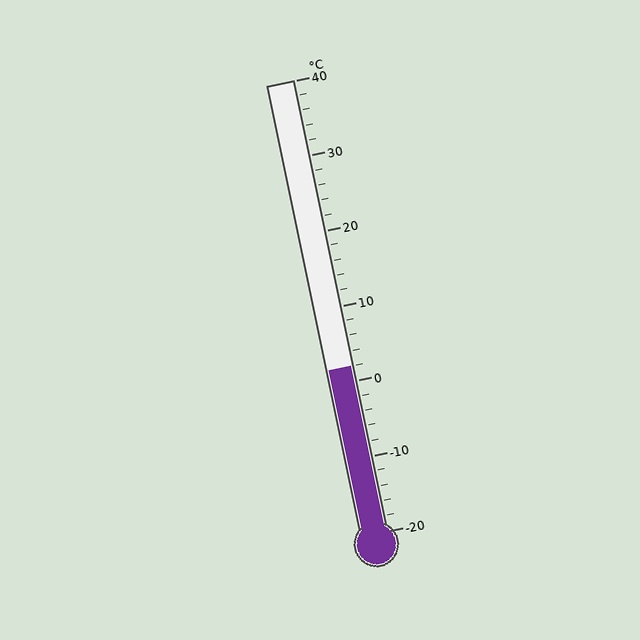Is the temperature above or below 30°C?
The temperature is below 30°C.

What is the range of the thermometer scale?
The thermometer scale ranges from -20°C to 40°C.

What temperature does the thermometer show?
The thermometer shows approximately 2°C.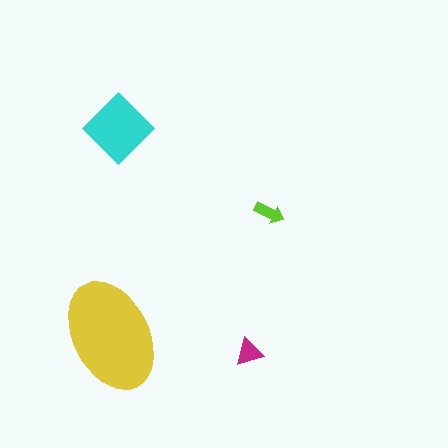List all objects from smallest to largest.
The lime arrow, the magenta triangle, the cyan diamond, the yellow ellipse.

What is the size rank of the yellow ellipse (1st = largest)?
1st.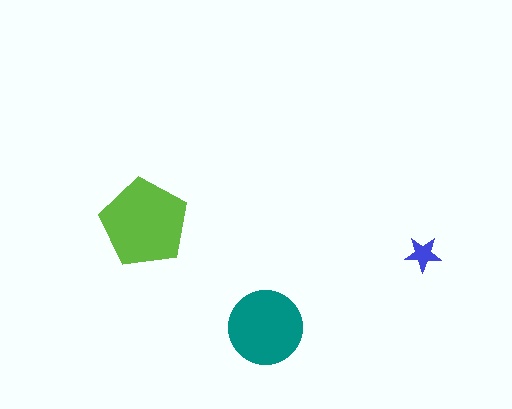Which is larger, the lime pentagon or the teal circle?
The lime pentagon.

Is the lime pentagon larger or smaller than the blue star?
Larger.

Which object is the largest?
The lime pentagon.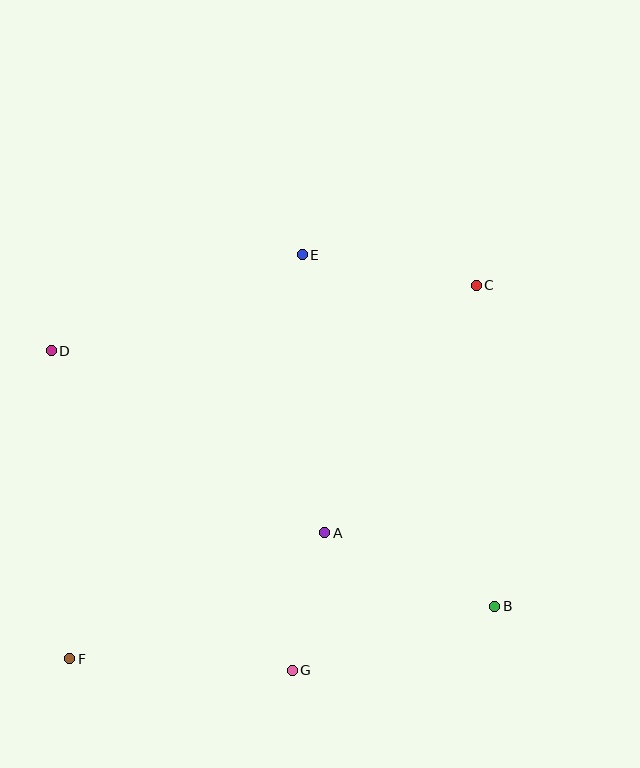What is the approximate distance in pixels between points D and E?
The distance between D and E is approximately 268 pixels.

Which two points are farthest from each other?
Points C and F are farthest from each other.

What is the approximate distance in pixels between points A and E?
The distance between A and E is approximately 279 pixels.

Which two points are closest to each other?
Points A and G are closest to each other.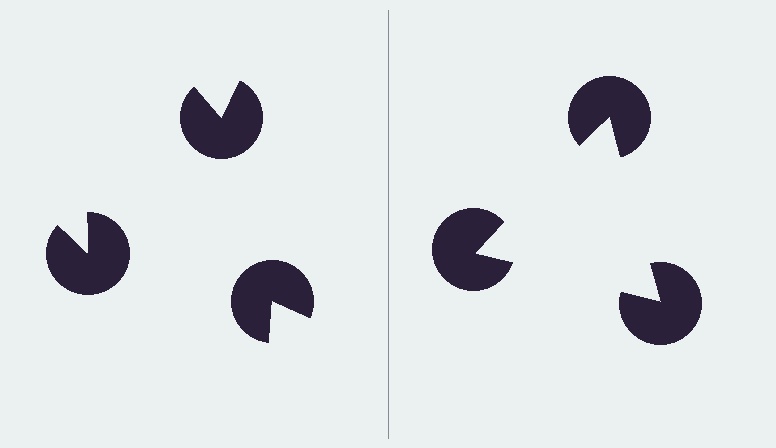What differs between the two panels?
The pac-man discs are positioned identically on both sides; only the wedge orientations differ. On the right they align to a triangle; on the left they are misaligned.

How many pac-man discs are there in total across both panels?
6 — 3 on each side.